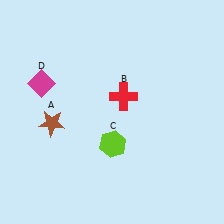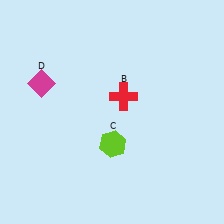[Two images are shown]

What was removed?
The brown star (A) was removed in Image 2.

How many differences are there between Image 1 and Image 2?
There is 1 difference between the two images.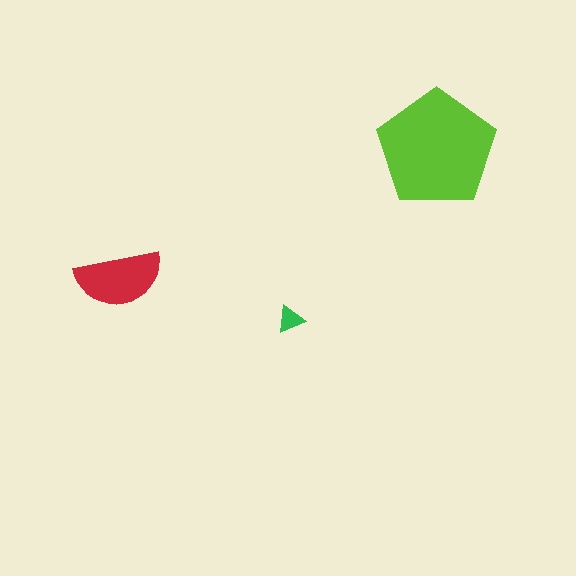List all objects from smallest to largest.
The green triangle, the red semicircle, the lime pentagon.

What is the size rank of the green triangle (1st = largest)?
3rd.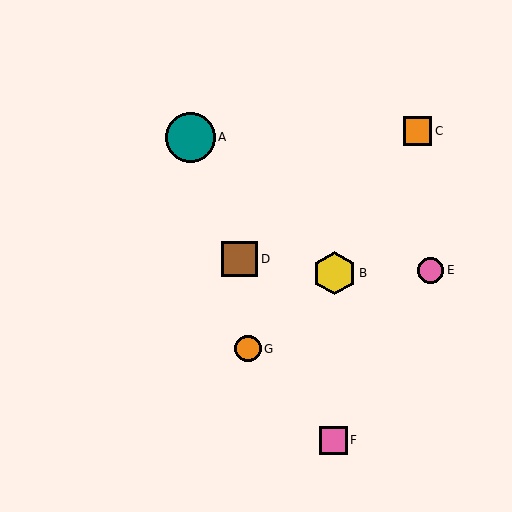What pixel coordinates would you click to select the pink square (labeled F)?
Click at (333, 440) to select the pink square F.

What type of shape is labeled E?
Shape E is a pink circle.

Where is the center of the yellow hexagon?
The center of the yellow hexagon is at (334, 273).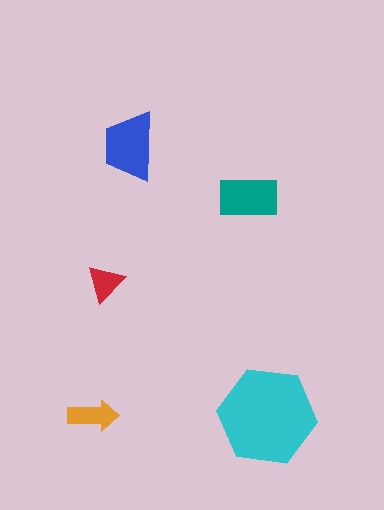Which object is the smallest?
The red triangle.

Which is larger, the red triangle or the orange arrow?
The orange arrow.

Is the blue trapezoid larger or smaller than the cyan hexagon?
Smaller.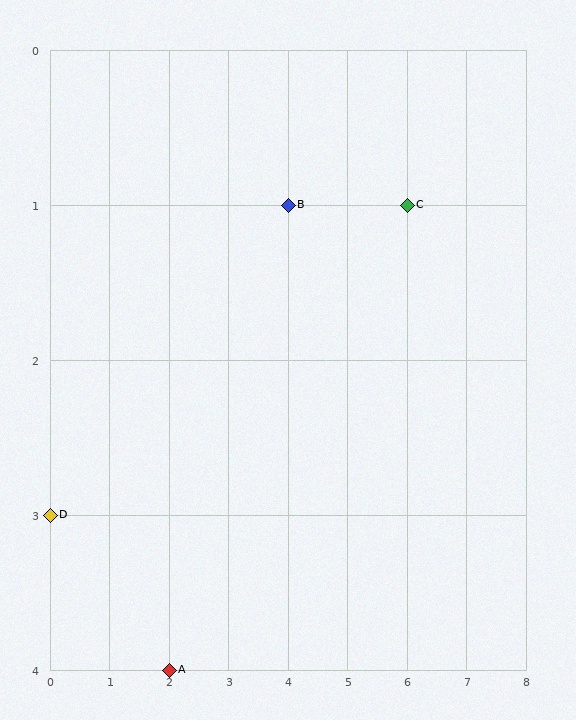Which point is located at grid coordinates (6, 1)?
Point C is at (6, 1).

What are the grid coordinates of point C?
Point C is at grid coordinates (6, 1).